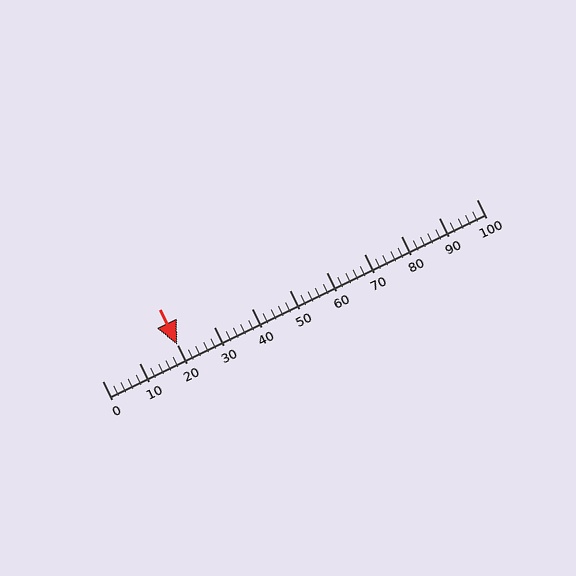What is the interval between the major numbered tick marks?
The major tick marks are spaced 10 units apart.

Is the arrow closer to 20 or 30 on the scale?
The arrow is closer to 20.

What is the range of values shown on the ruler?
The ruler shows values from 0 to 100.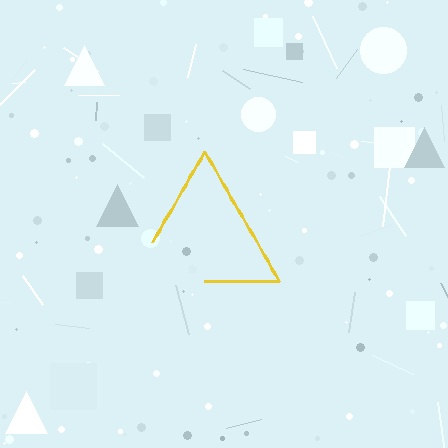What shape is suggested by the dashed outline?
The dashed outline suggests a triangle.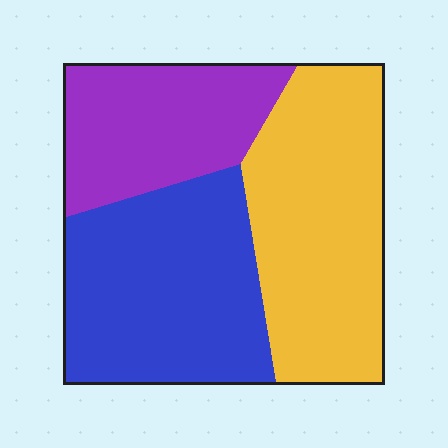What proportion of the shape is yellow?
Yellow covers roughly 40% of the shape.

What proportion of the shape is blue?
Blue takes up about three eighths (3/8) of the shape.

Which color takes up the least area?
Purple, at roughly 25%.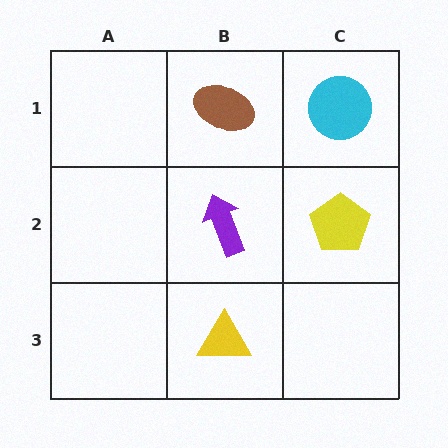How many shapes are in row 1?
2 shapes.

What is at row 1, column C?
A cyan circle.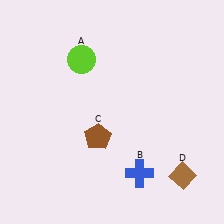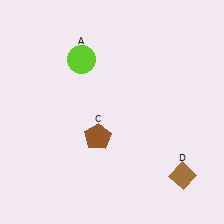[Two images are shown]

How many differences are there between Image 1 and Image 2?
There is 1 difference between the two images.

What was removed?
The blue cross (B) was removed in Image 2.